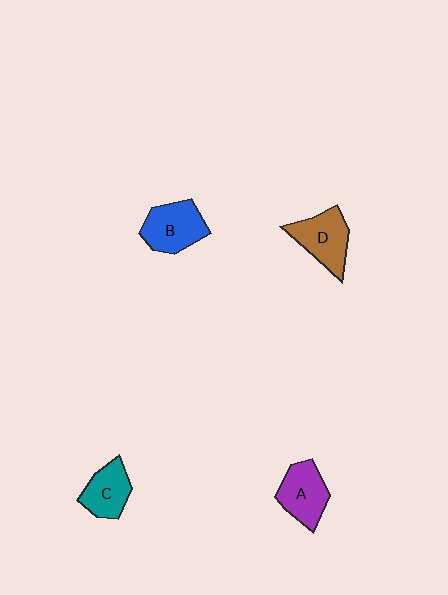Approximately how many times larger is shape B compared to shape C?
Approximately 1.2 times.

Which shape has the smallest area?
Shape C (teal).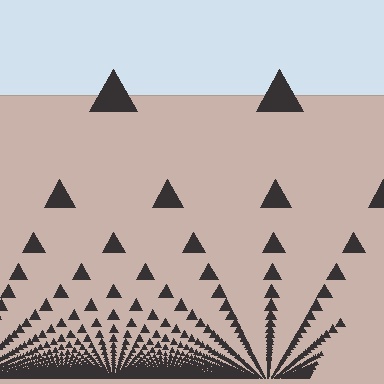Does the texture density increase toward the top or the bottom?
Density increases toward the bottom.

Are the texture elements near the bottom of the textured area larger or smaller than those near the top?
Smaller. The gradient is inverted — elements near the bottom are smaller and denser.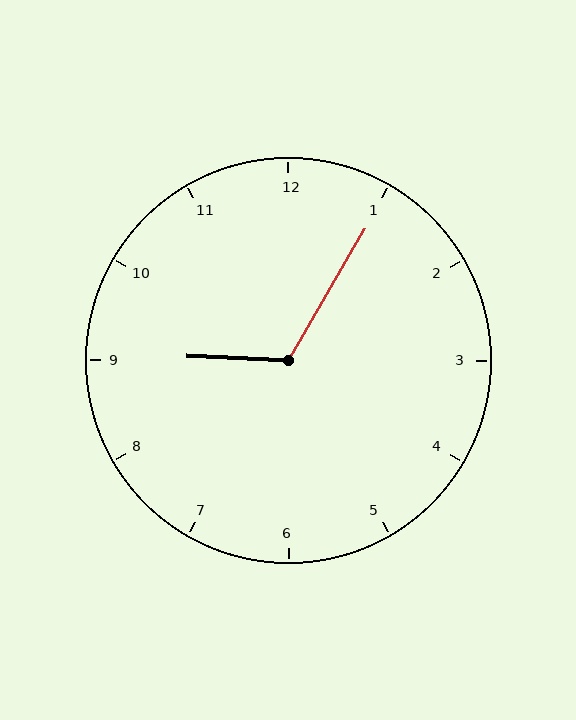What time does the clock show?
9:05.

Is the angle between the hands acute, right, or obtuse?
It is obtuse.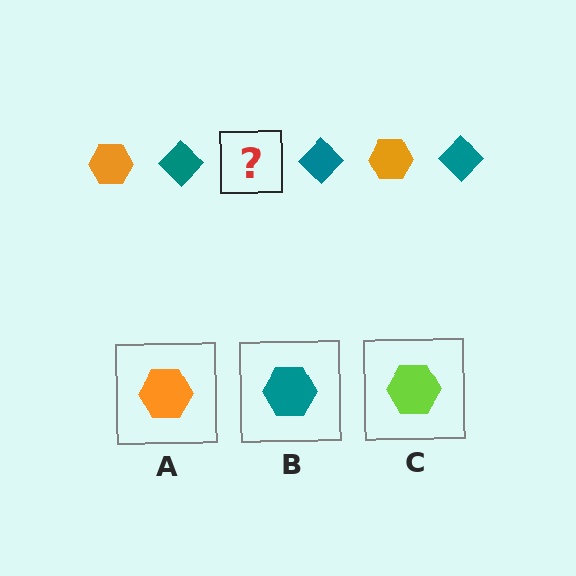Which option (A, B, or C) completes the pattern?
A.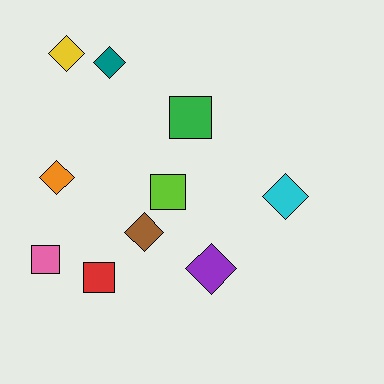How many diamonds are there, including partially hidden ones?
There are 6 diamonds.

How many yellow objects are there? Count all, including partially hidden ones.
There is 1 yellow object.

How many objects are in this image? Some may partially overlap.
There are 10 objects.